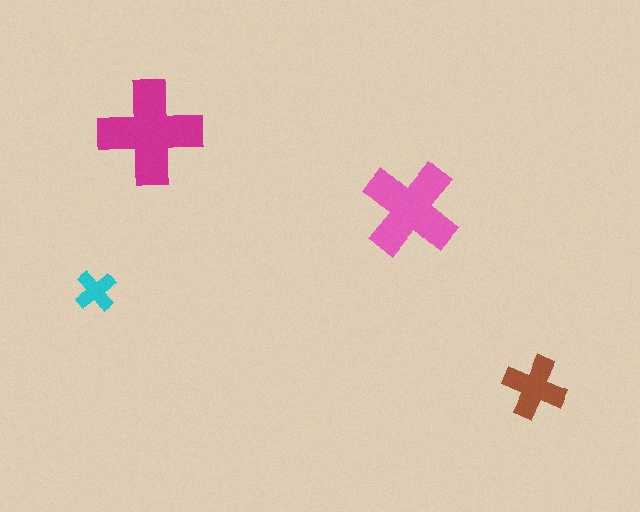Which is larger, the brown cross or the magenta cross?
The magenta one.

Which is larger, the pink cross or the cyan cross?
The pink one.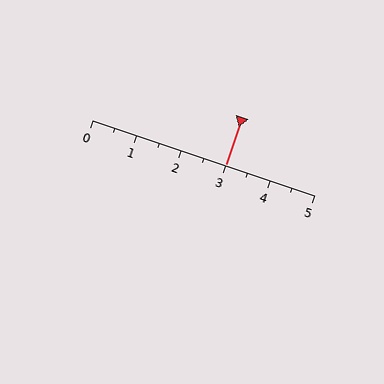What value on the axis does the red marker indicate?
The marker indicates approximately 3.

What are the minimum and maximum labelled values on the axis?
The axis runs from 0 to 5.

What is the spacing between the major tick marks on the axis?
The major ticks are spaced 1 apart.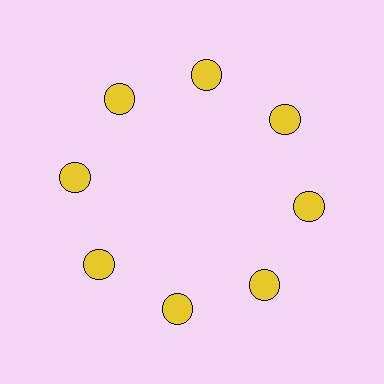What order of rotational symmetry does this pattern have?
This pattern has 8-fold rotational symmetry.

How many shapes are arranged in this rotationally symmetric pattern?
There are 8 shapes, arranged in 8 groups of 1.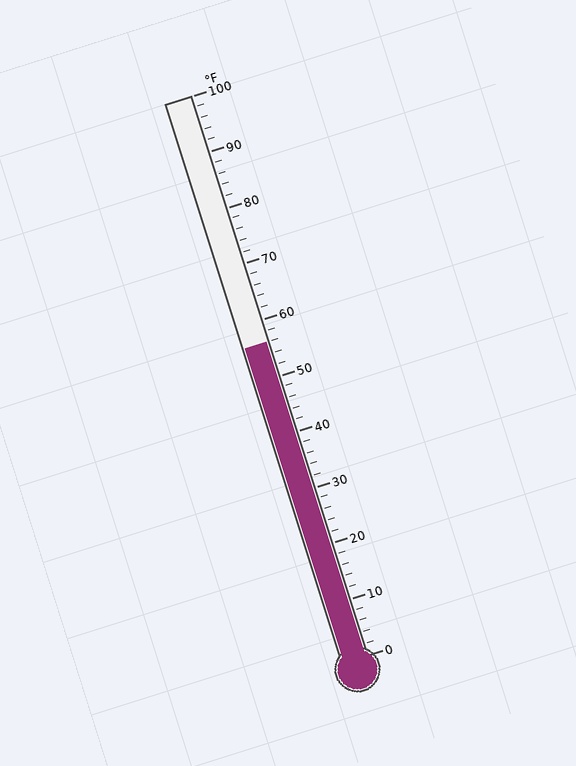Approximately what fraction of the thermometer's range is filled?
The thermometer is filled to approximately 55% of its range.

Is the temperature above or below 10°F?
The temperature is above 10°F.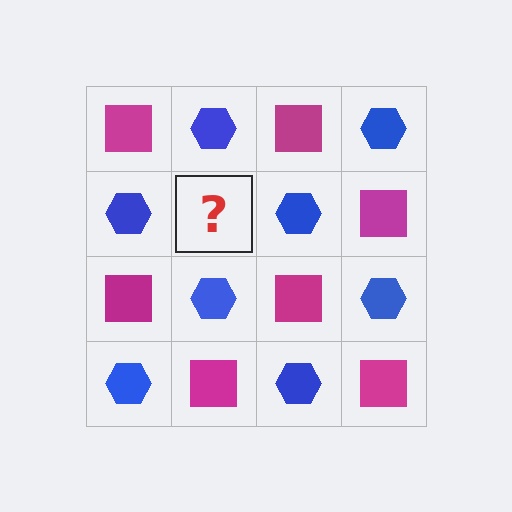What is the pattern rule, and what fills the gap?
The rule is that it alternates magenta square and blue hexagon in a checkerboard pattern. The gap should be filled with a magenta square.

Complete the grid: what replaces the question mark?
The question mark should be replaced with a magenta square.